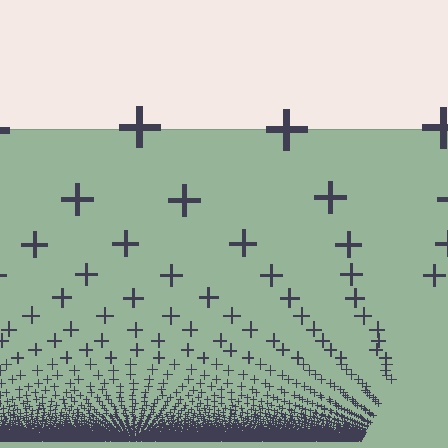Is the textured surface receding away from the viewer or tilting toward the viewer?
The surface appears to tilt toward the viewer. Texture elements get larger and sparser toward the top.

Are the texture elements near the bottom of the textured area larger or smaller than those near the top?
Smaller. The gradient is inverted — elements near the bottom are smaller and denser.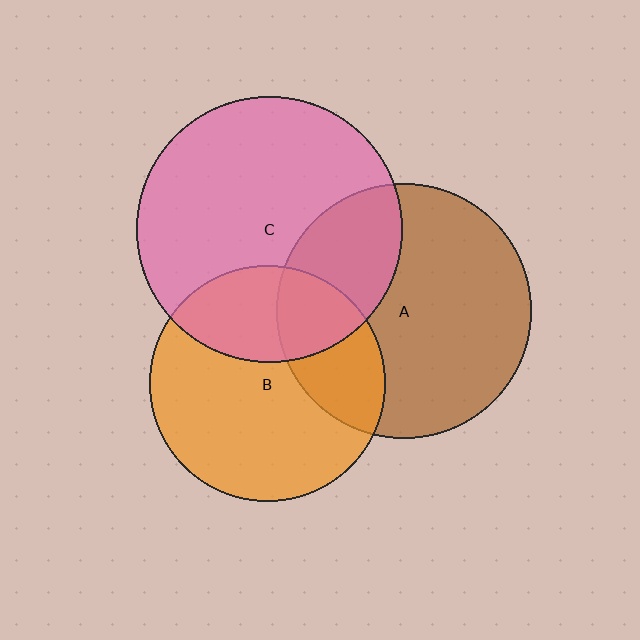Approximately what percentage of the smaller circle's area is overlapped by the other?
Approximately 30%.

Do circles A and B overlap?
Yes.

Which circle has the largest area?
Circle C (pink).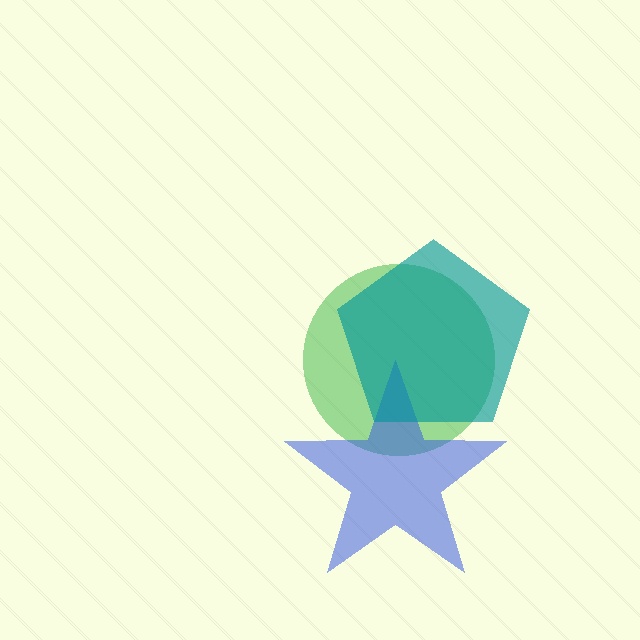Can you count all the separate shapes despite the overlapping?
Yes, there are 3 separate shapes.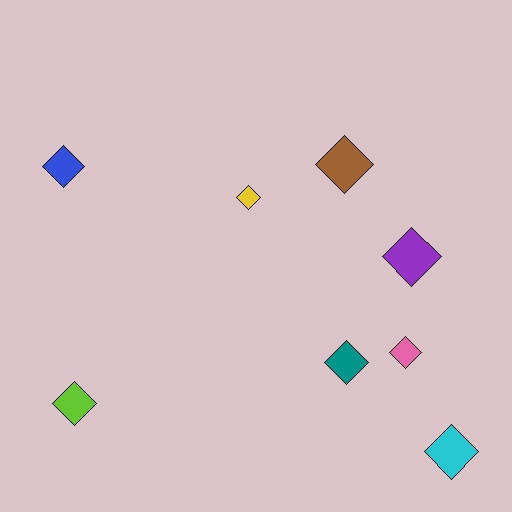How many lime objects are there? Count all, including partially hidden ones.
There is 1 lime object.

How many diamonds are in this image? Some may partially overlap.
There are 8 diamonds.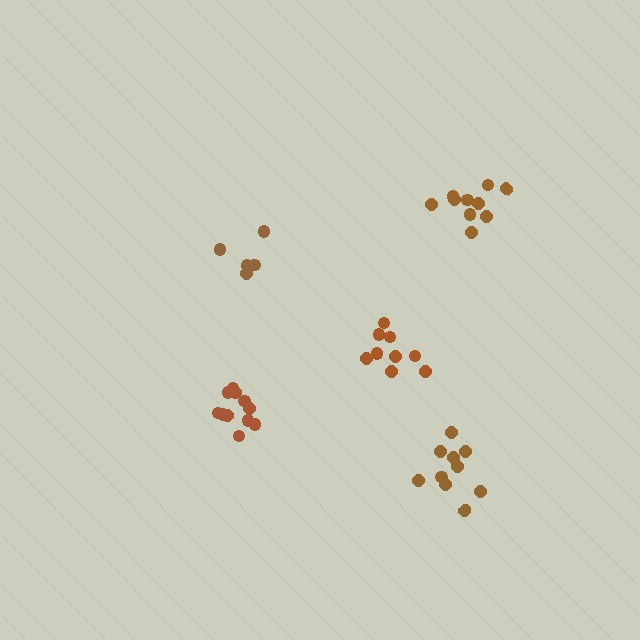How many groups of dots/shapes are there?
There are 5 groups.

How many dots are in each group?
Group 1: 10 dots, Group 2: 6 dots, Group 3: 10 dots, Group 4: 11 dots, Group 5: 9 dots (46 total).